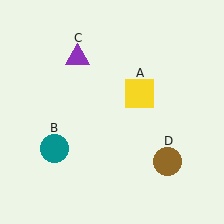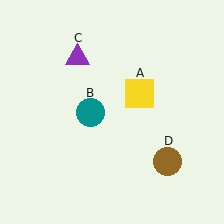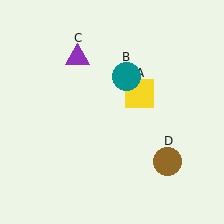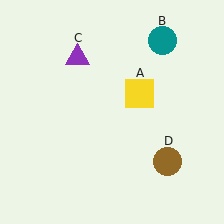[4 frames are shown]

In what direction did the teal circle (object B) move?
The teal circle (object B) moved up and to the right.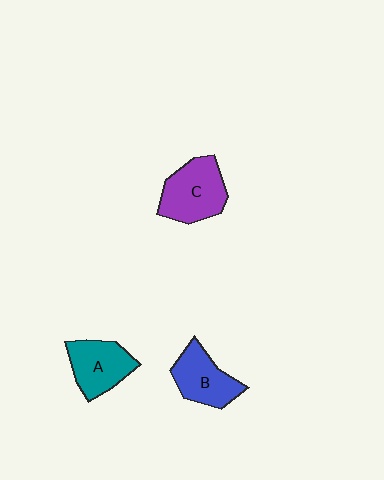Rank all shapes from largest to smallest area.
From largest to smallest: C (purple), A (teal), B (blue).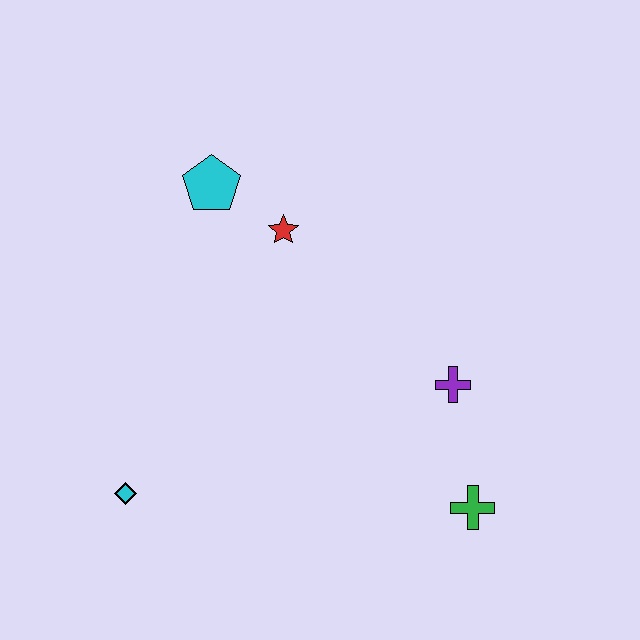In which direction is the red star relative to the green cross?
The red star is above the green cross.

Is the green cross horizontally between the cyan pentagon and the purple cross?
No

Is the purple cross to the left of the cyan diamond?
No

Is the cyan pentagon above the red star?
Yes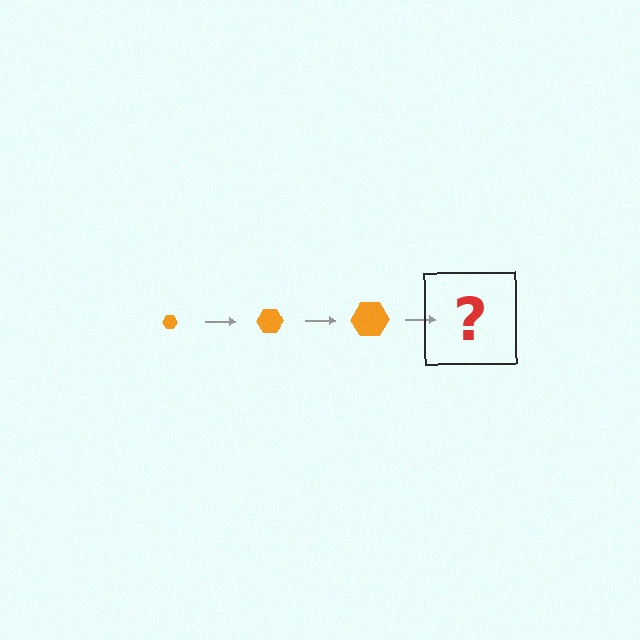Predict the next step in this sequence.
The next step is an orange hexagon, larger than the previous one.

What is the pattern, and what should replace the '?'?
The pattern is that the hexagon gets progressively larger each step. The '?' should be an orange hexagon, larger than the previous one.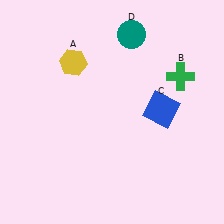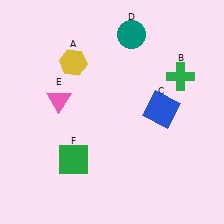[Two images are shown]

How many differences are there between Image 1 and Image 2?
There are 2 differences between the two images.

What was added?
A pink triangle (E), a green square (F) were added in Image 2.